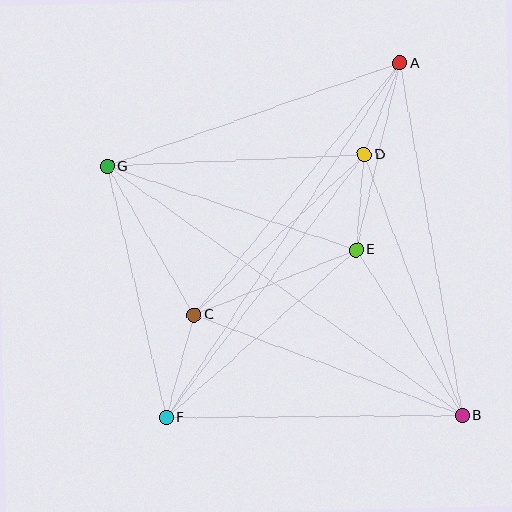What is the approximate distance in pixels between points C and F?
The distance between C and F is approximately 106 pixels.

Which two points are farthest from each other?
Points B and G are farthest from each other.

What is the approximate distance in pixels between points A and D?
The distance between A and D is approximately 98 pixels.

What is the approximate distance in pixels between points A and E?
The distance between A and E is approximately 191 pixels.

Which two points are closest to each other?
Points D and E are closest to each other.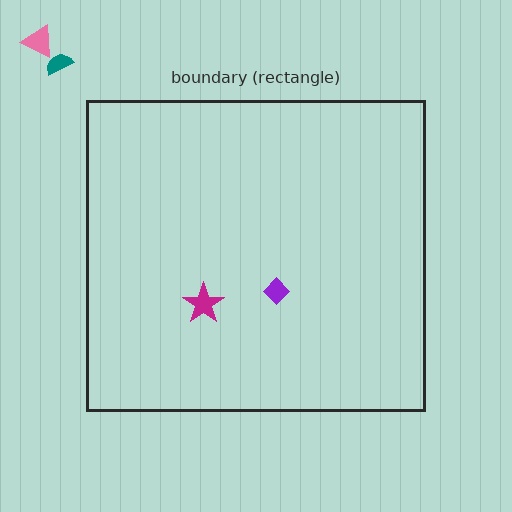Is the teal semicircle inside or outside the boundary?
Outside.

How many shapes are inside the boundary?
2 inside, 2 outside.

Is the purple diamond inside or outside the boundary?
Inside.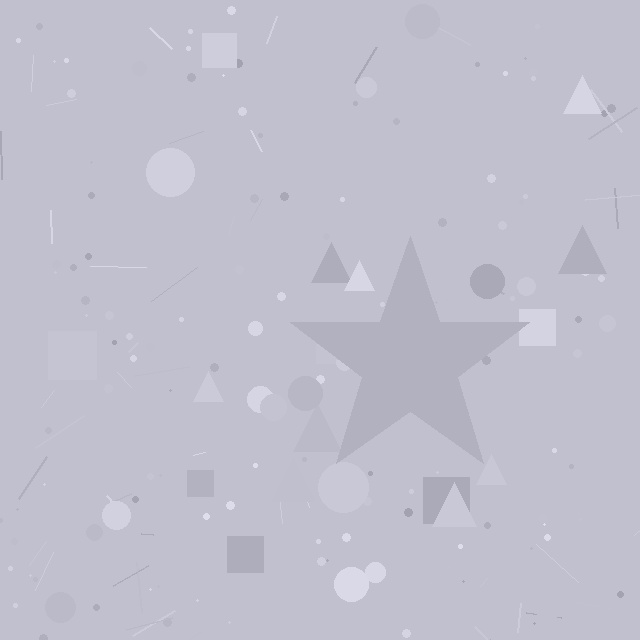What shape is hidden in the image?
A star is hidden in the image.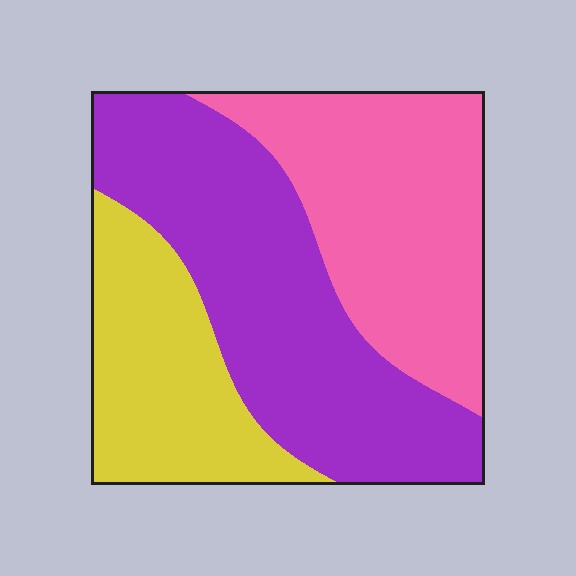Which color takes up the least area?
Yellow, at roughly 25%.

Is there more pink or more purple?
Purple.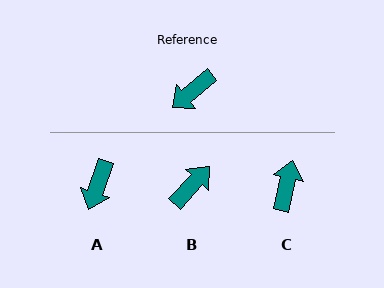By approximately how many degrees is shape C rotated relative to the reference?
Approximately 142 degrees clockwise.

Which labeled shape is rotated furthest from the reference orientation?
B, about 173 degrees away.